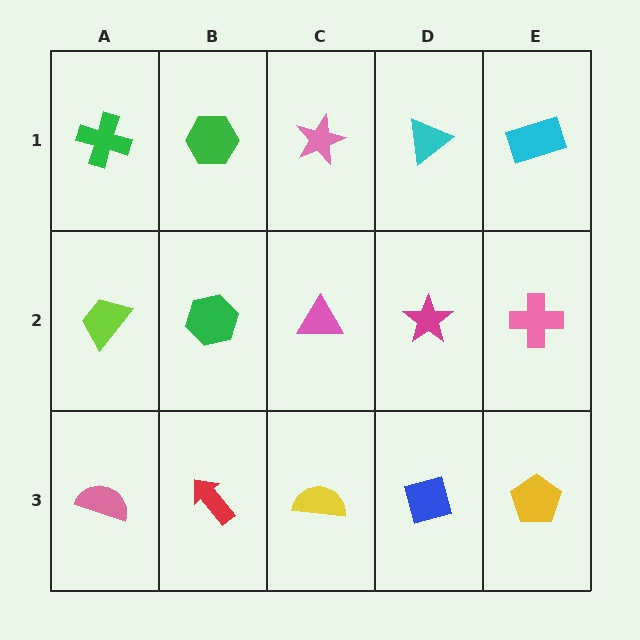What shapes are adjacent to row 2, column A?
A green cross (row 1, column A), a pink semicircle (row 3, column A), a green hexagon (row 2, column B).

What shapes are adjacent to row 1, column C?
A pink triangle (row 2, column C), a green hexagon (row 1, column B), a cyan triangle (row 1, column D).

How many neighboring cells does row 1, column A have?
2.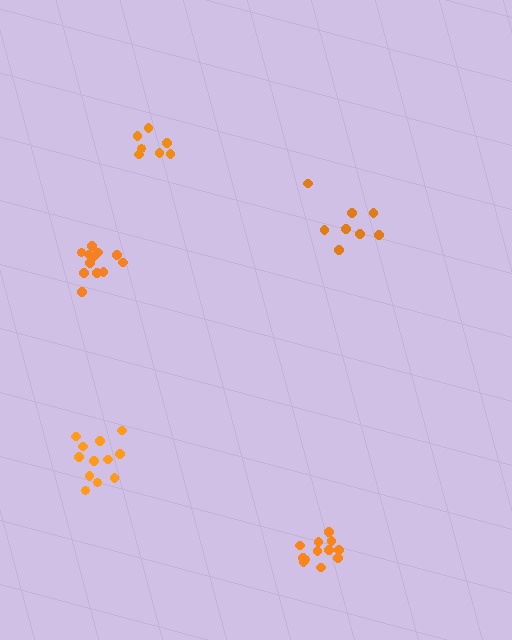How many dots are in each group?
Group 1: 13 dots, Group 2: 8 dots, Group 3: 12 dots, Group 4: 7 dots, Group 5: 12 dots (52 total).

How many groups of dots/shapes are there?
There are 5 groups.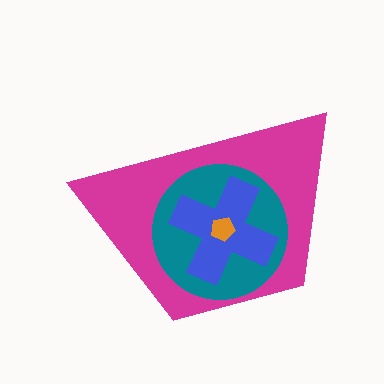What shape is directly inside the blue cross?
The orange pentagon.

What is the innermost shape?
The orange pentagon.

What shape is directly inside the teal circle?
The blue cross.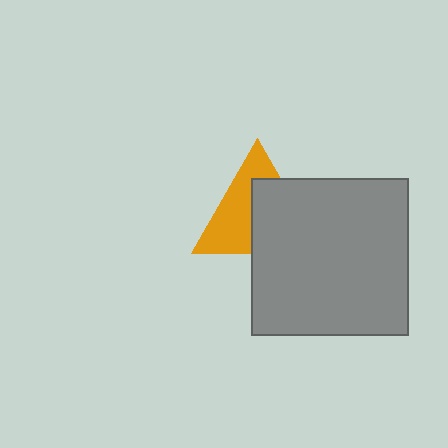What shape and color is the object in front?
The object in front is a gray square.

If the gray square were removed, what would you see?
You would see the complete orange triangle.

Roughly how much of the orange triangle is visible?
About half of it is visible (roughly 50%).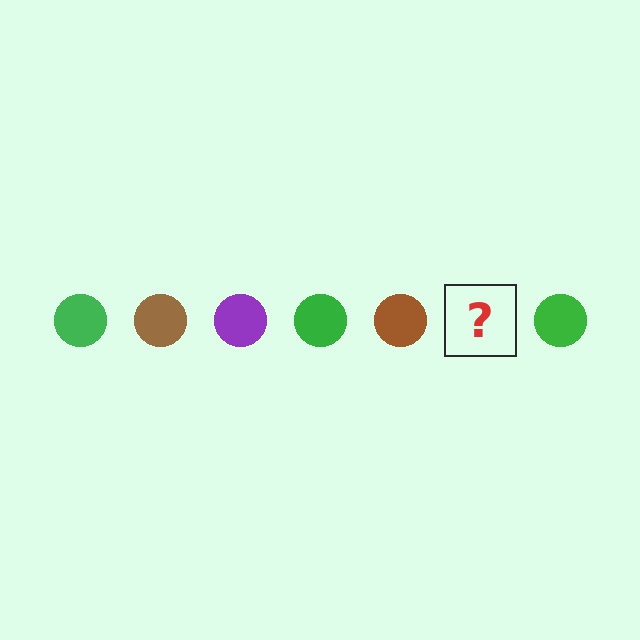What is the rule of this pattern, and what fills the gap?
The rule is that the pattern cycles through green, brown, purple circles. The gap should be filled with a purple circle.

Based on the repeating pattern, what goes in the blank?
The blank should be a purple circle.